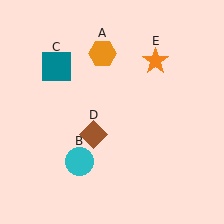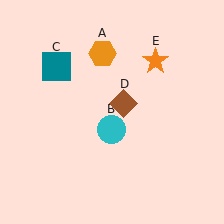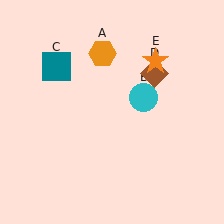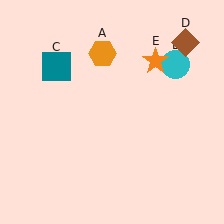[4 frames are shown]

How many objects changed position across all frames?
2 objects changed position: cyan circle (object B), brown diamond (object D).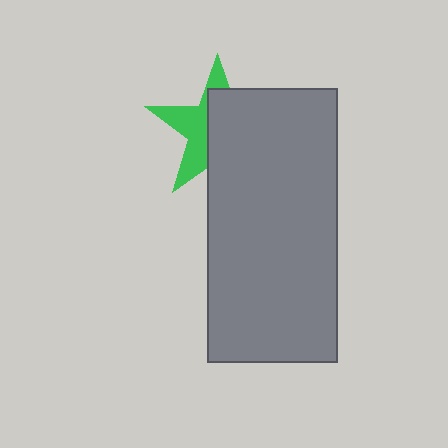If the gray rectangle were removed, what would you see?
You would see the complete green star.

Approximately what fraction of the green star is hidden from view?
Roughly 58% of the green star is hidden behind the gray rectangle.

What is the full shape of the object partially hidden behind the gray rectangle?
The partially hidden object is a green star.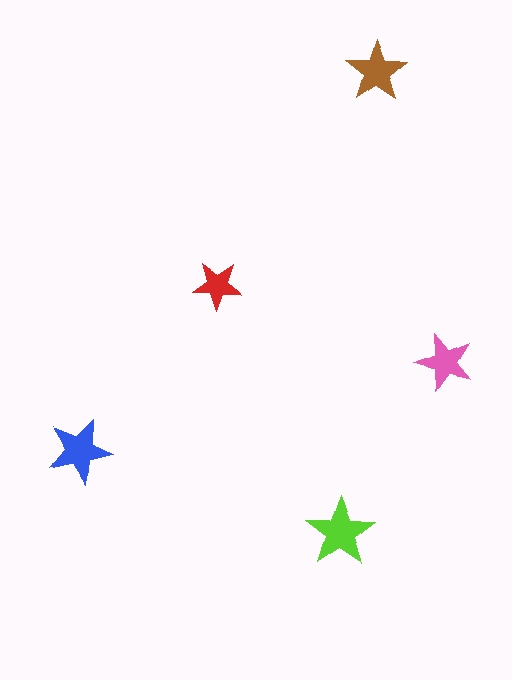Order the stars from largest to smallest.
the lime one, the blue one, the brown one, the pink one, the red one.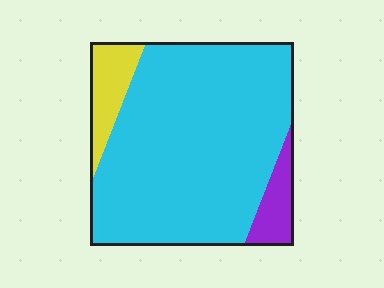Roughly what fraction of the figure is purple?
Purple covers 8% of the figure.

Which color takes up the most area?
Cyan, at roughly 80%.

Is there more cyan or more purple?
Cyan.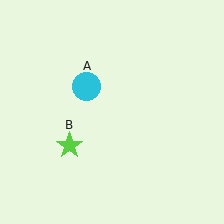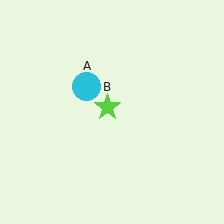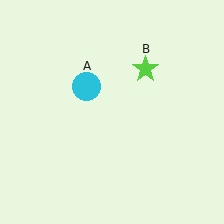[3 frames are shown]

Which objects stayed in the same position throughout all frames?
Cyan circle (object A) remained stationary.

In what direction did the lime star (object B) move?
The lime star (object B) moved up and to the right.